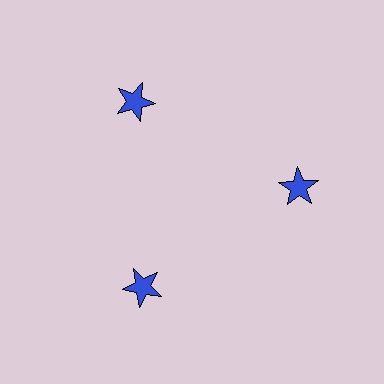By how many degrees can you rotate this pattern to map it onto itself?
The pattern maps onto itself every 120 degrees of rotation.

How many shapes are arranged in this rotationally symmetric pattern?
There are 3 shapes, arranged in 3 groups of 1.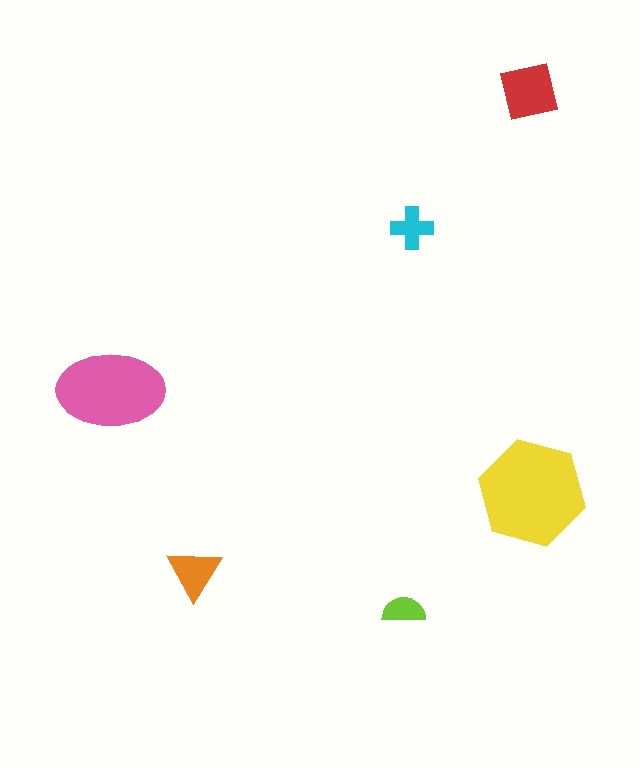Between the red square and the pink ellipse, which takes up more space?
The pink ellipse.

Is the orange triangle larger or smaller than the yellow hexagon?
Smaller.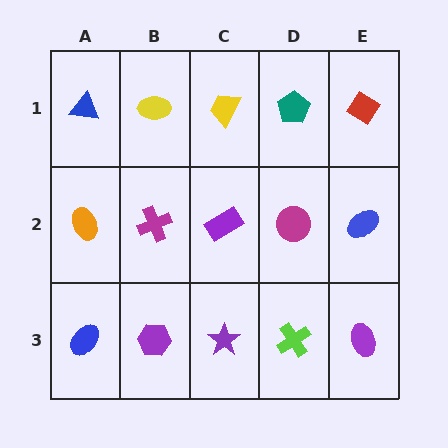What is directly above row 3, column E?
A blue ellipse.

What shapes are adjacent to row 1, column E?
A blue ellipse (row 2, column E), a teal pentagon (row 1, column D).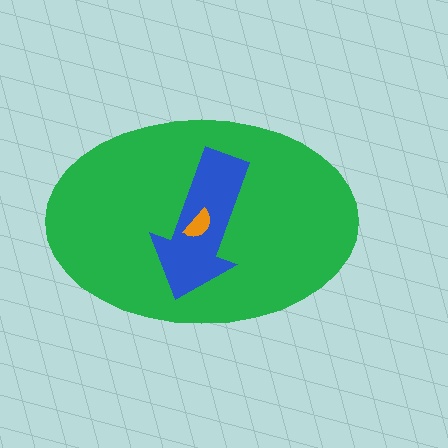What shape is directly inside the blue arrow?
The orange semicircle.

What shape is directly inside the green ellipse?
The blue arrow.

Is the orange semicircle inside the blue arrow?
Yes.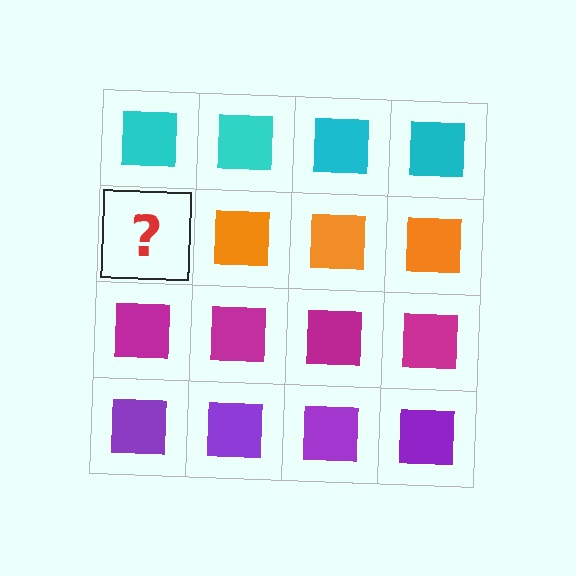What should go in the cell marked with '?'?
The missing cell should contain an orange square.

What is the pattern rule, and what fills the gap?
The rule is that each row has a consistent color. The gap should be filled with an orange square.